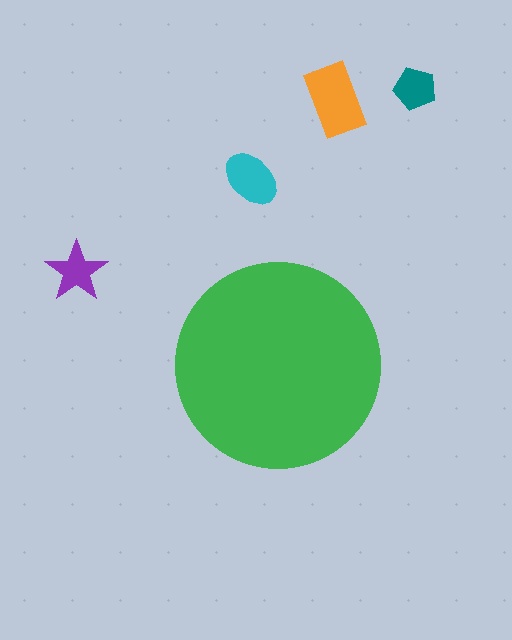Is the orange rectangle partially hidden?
No, the orange rectangle is fully visible.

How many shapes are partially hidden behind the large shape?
0 shapes are partially hidden.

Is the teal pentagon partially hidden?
No, the teal pentagon is fully visible.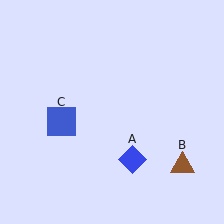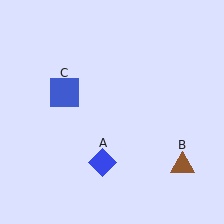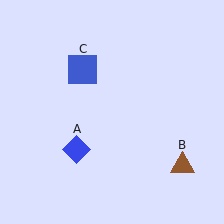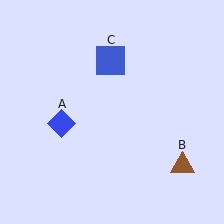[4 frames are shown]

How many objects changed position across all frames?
2 objects changed position: blue diamond (object A), blue square (object C).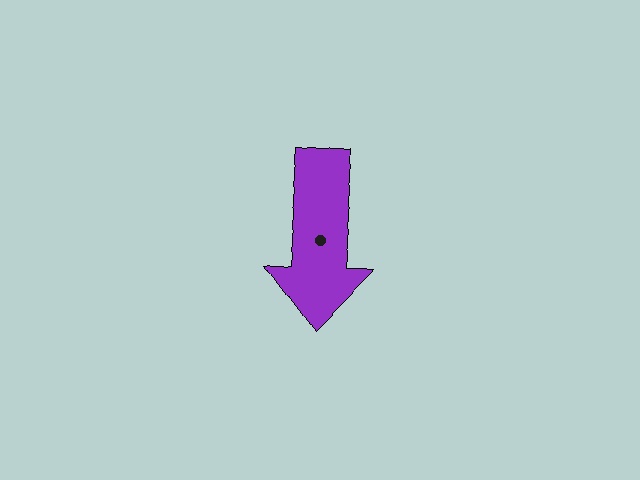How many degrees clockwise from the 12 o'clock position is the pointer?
Approximately 184 degrees.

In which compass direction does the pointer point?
South.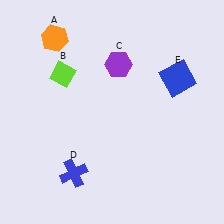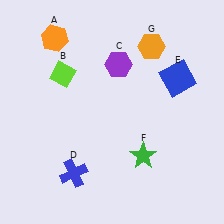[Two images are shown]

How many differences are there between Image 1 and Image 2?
There are 2 differences between the two images.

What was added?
A green star (F), an orange hexagon (G) were added in Image 2.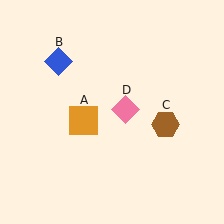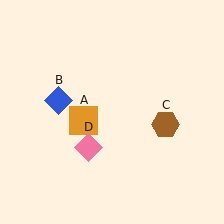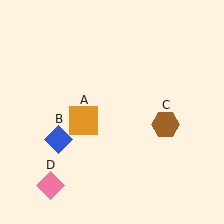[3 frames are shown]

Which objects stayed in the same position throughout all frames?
Orange square (object A) and brown hexagon (object C) remained stationary.